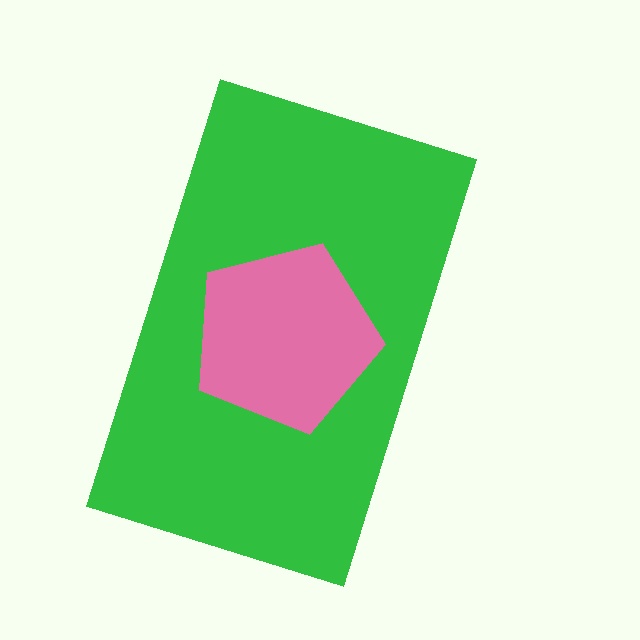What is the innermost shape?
The pink pentagon.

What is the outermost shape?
The green rectangle.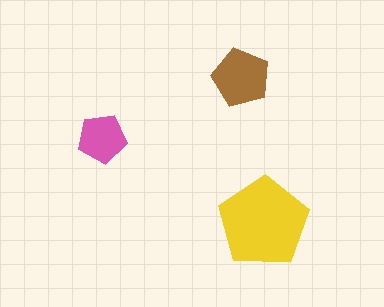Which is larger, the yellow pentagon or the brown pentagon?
The yellow one.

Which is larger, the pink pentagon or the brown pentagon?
The brown one.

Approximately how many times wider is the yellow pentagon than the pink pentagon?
About 2 times wider.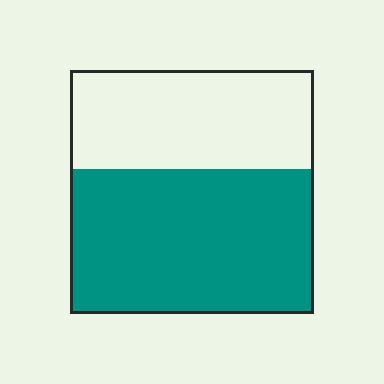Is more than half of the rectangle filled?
Yes.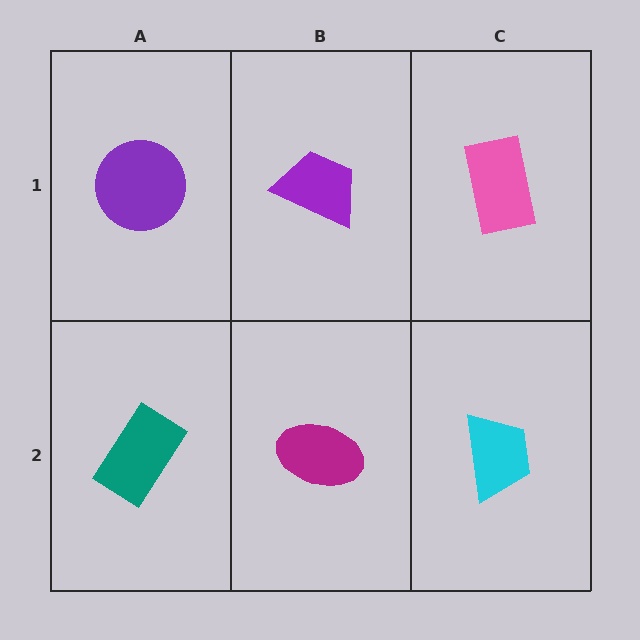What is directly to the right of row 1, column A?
A purple trapezoid.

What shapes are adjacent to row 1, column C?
A cyan trapezoid (row 2, column C), a purple trapezoid (row 1, column B).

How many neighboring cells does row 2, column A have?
2.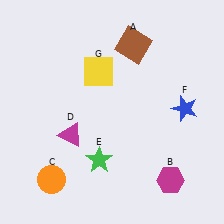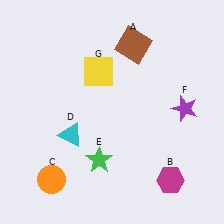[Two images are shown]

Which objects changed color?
D changed from magenta to cyan. F changed from blue to purple.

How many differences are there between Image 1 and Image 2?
There are 2 differences between the two images.